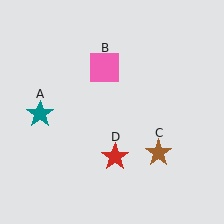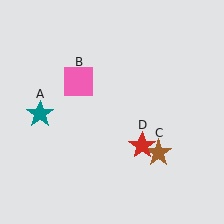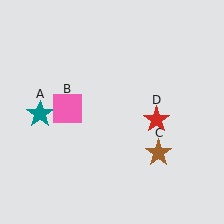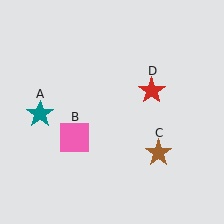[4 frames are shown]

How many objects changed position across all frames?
2 objects changed position: pink square (object B), red star (object D).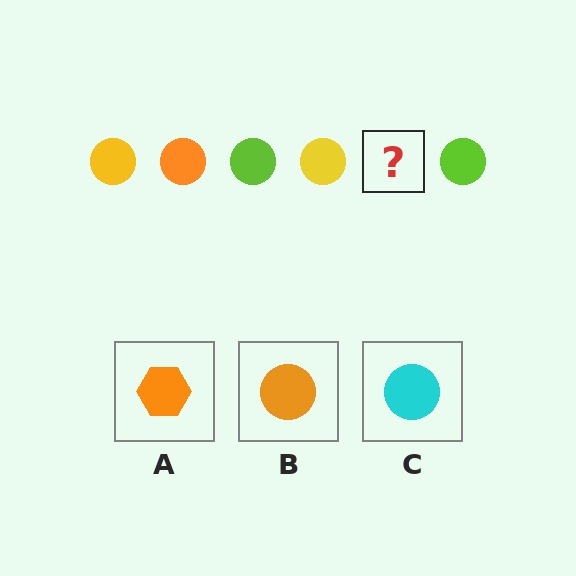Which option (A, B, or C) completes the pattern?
B.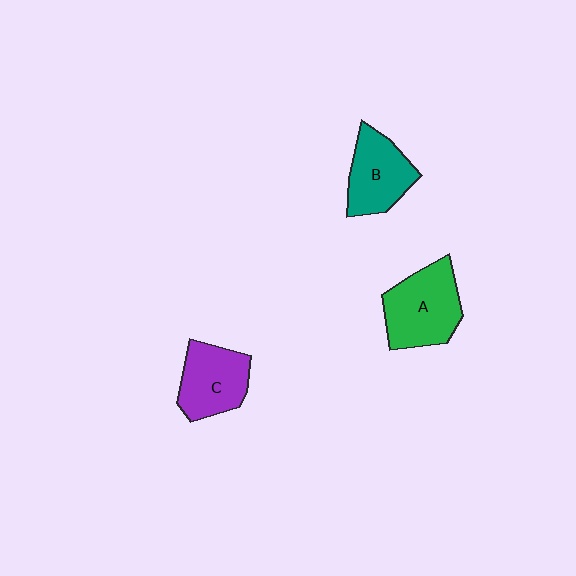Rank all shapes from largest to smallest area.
From largest to smallest: A (green), C (purple), B (teal).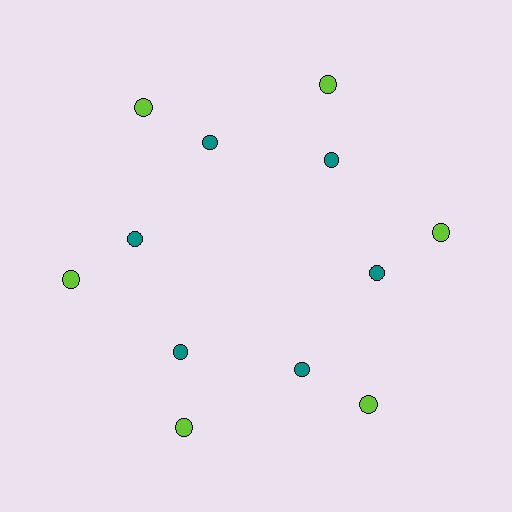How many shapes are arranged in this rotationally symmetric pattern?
There are 12 shapes, arranged in 6 groups of 2.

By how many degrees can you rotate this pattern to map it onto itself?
The pattern maps onto itself every 60 degrees of rotation.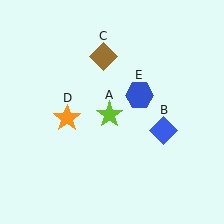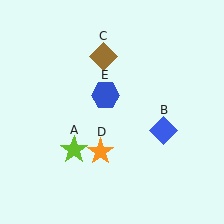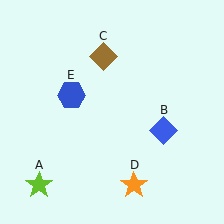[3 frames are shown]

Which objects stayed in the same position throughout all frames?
Blue diamond (object B) and brown diamond (object C) remained stationary.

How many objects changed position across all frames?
3 objects changed position: lime star (object A), orange star (object D), blue hexagon (object E).